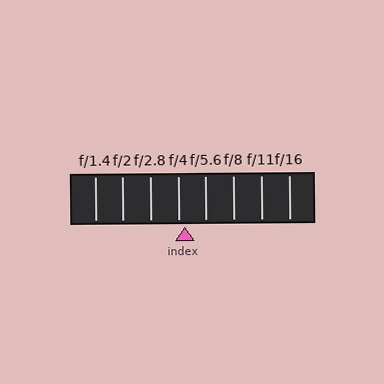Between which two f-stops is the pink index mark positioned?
The index mark is between f/4 and f/5.6.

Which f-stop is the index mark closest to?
The index mark is closest to f/4.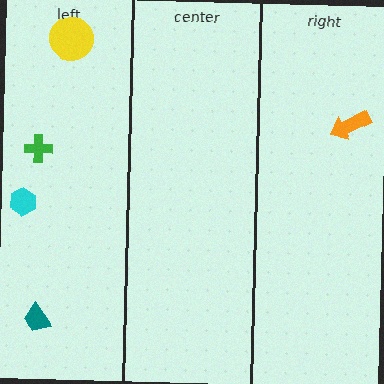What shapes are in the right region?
The orange arrow.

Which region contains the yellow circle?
The left region.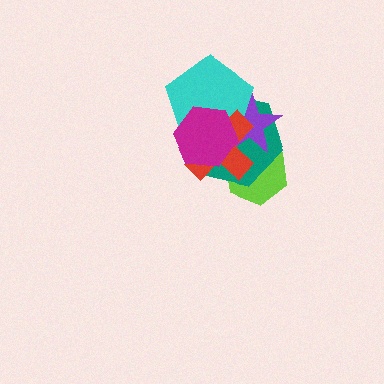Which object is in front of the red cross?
The magenta hexagon is in front of the red cross.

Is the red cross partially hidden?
Yes, it is partially covered by another shape.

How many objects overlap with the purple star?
5 objects overlap with the purple star.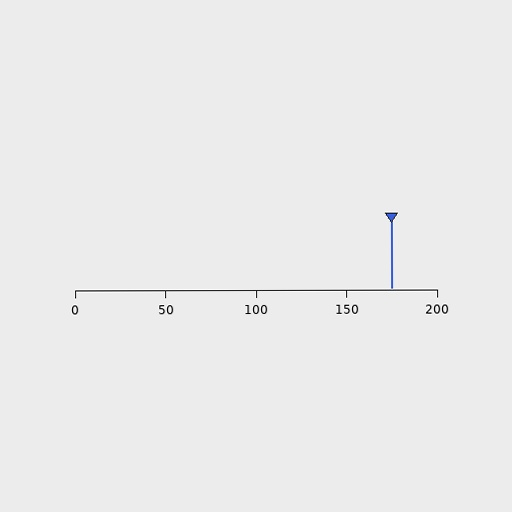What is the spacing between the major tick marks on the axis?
The major ticks are spaced 50 apart.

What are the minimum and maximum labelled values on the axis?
The axis runs from 0 to 200.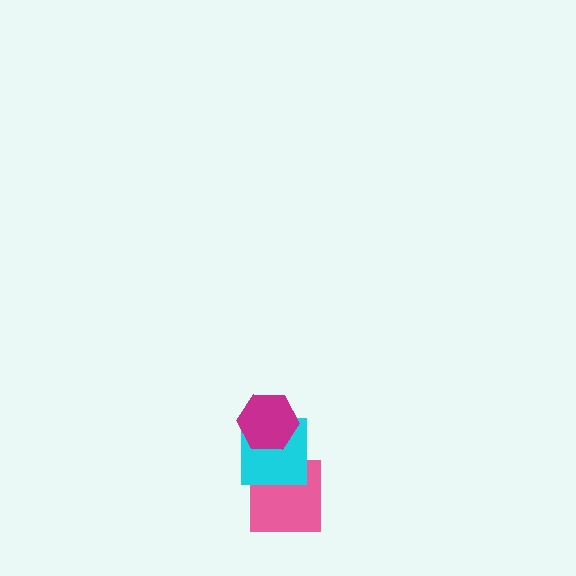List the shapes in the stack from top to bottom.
From top to bottom: the magenta hexagon, the cyan square, the pink square.